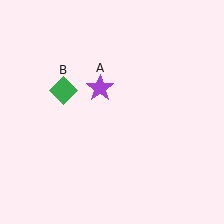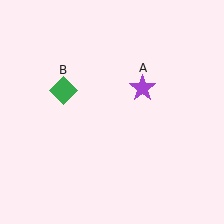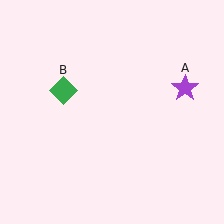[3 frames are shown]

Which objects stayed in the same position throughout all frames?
Green diamond (object B) remained stationary.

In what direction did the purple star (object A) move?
The purple star (object A) moved right.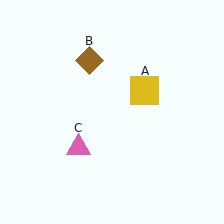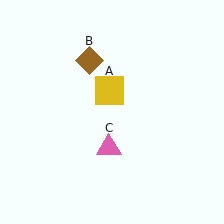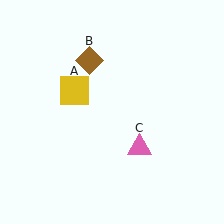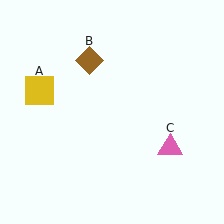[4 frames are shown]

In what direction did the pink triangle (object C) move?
The pink triangle (object C) moved right.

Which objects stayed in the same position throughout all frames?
Brown diamond (object B) remained stationary.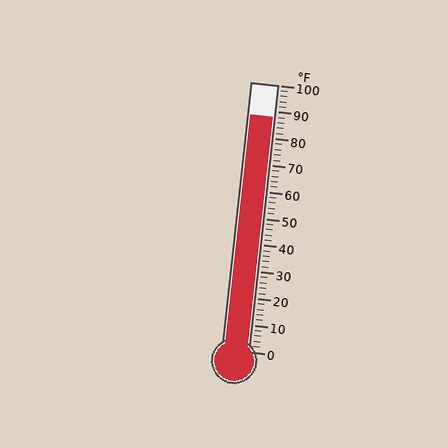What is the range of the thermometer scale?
The thermometer scale ranges from 0°F to 100°F.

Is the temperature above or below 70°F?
The temperature is above 70°F.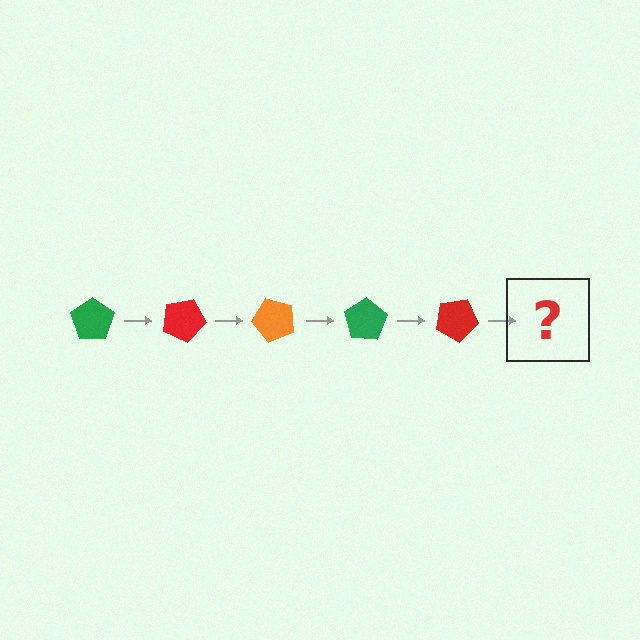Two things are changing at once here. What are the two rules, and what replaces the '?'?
The two rules are that it rotates 25 degrees each step and the color cycles through green, red, and orange. The '?' should be an orange pentagon, rotated 125 degrees from the start.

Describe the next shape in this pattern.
It should be an orange pentagon, rotated 125 degrees from the start.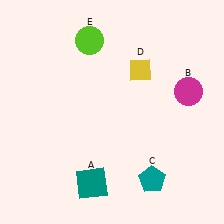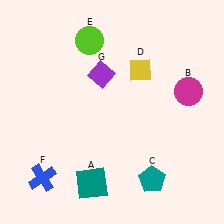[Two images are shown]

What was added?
A blue cross (F), a purple diamond (G) were added in Image 2.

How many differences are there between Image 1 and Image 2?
There are 2 differences between the two images.